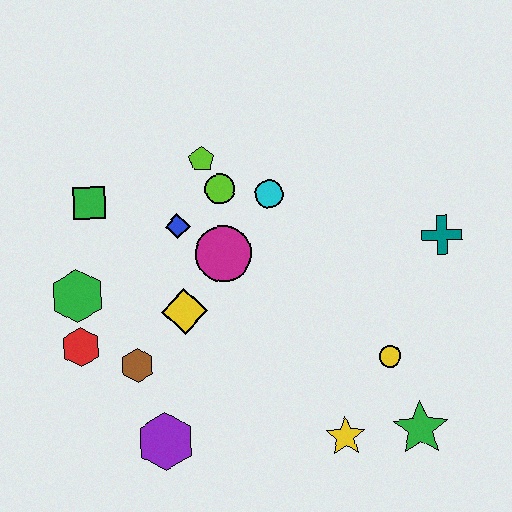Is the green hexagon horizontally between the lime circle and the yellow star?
No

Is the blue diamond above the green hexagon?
Yes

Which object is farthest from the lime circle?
The green star is farthest from the lime circle.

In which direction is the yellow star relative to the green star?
The yellow star is to the left of the green star.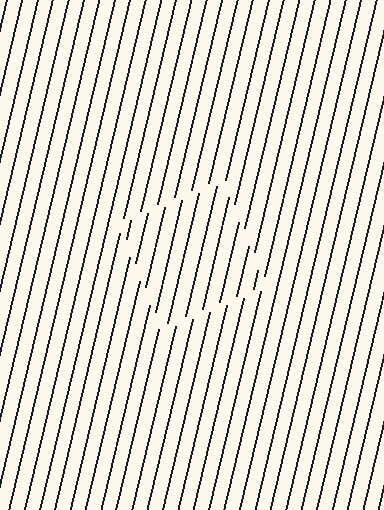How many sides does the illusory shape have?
4 sides — the line-ends trace a square.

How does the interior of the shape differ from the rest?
The interior of the shape contains the same grating, shifted by half a period — the contour is defined by the phase discontinuity where line-ends from the inner and outer gratings abut.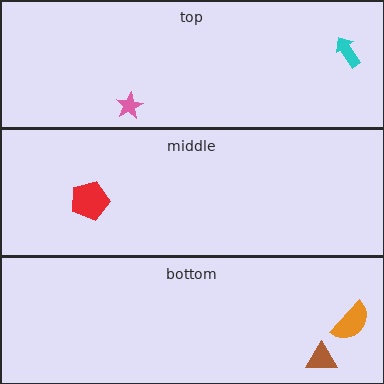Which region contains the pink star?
The top region.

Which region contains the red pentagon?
The middle region.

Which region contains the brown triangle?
The bottom region.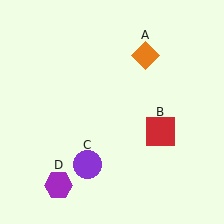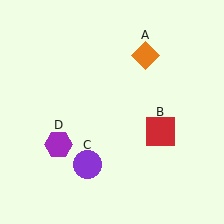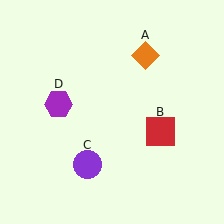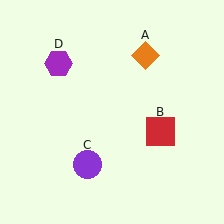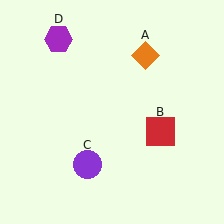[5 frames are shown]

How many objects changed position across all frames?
1 object changed position: purple hexagon (object D).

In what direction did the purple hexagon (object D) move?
The purple hexagon (object D) moved up.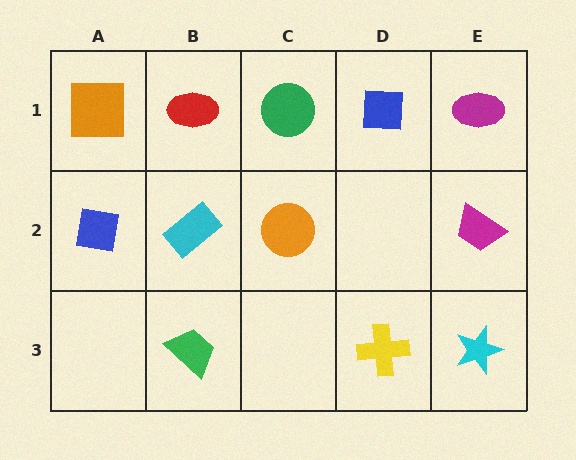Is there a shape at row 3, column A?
No, that cell is empty.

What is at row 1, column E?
A magenta ellipse.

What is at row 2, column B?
A cyan rectangle.